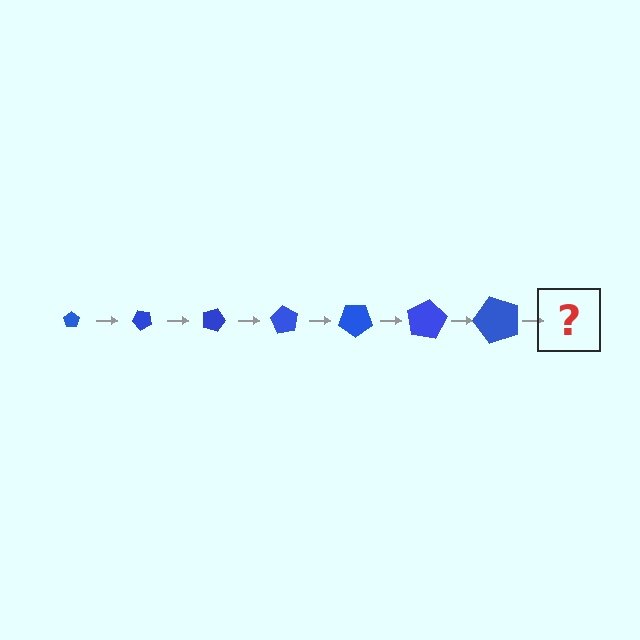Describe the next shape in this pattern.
It should be a pentagon, larger than the previous one and rotated 315 degrees from the start.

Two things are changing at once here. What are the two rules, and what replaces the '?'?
The two rules are that the pentagon grows larger each step and it rotates 45 degrees each step. The '?' should be a pentagon, larger than the previous one and rotated 315 degrees from the start.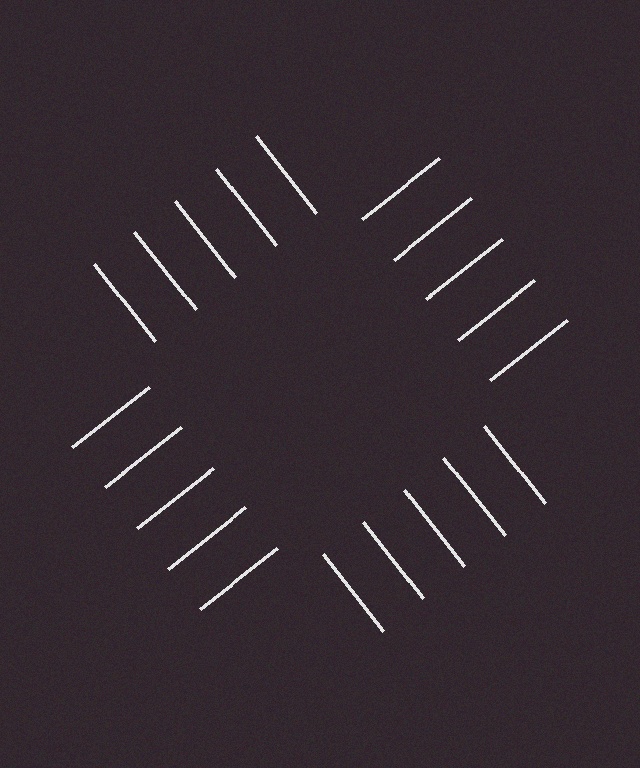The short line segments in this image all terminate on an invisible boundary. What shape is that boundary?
An illusory square — the line segments terminate on its edges but no continuous stroke is drawn.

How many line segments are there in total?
20 — 5 along each of the 4 edges.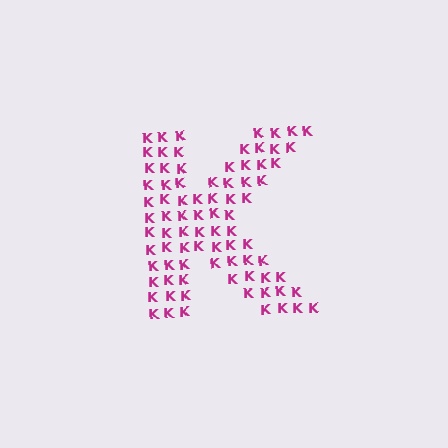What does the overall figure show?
The overall figure shows the letter K.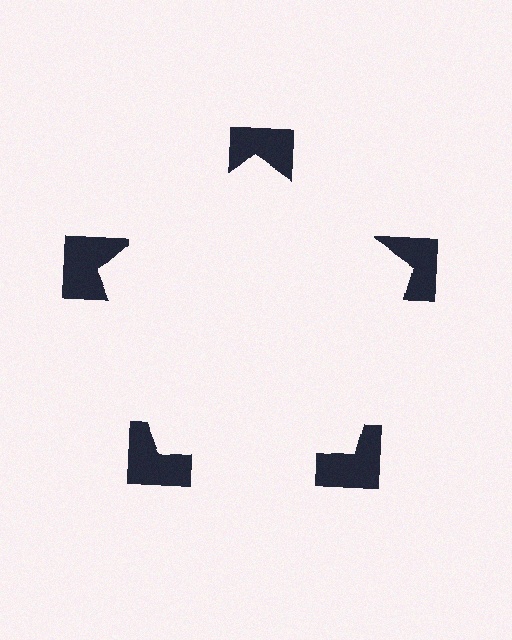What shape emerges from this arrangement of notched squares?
An illusory pentagon — its edges are inferred from the aligned wedge cuts in the notched squares, not physically drawn.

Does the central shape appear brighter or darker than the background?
It typically appears slightly brighter than the background, even though no actual brightness change is drawn.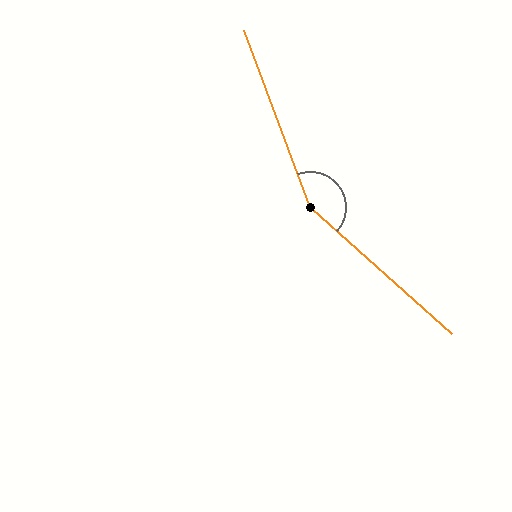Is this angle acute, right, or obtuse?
It is obtuse.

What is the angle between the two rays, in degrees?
Approximately 152 degrees.